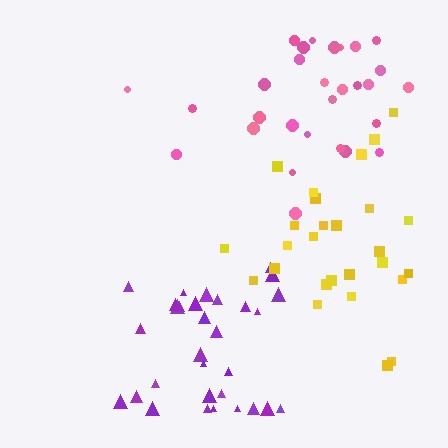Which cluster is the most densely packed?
Purple.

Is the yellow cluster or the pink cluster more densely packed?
Pink.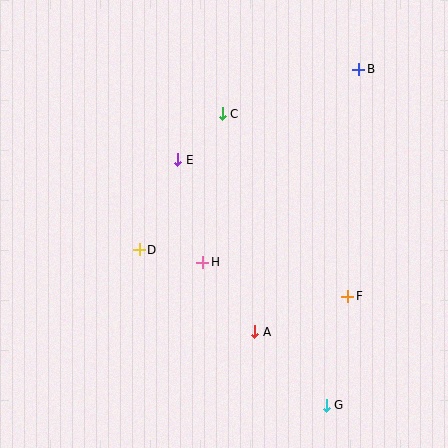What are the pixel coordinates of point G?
Point G is at (326, 405).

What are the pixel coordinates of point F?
Point F is at (348, 296).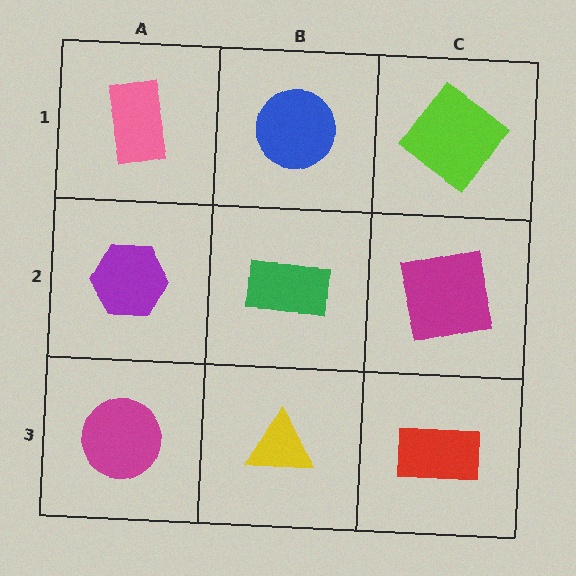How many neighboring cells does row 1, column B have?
3.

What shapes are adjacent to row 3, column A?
A purple hexagon (row 2, column A), a yellow triangle (row 3, column B).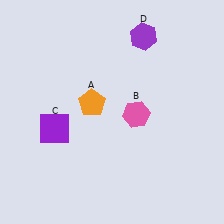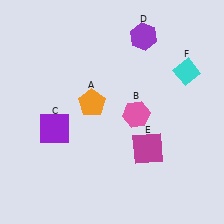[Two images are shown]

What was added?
A magenta square (E), a cyan diamond (F) were added in Image 2.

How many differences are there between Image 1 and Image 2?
There are 2 differences between the two images.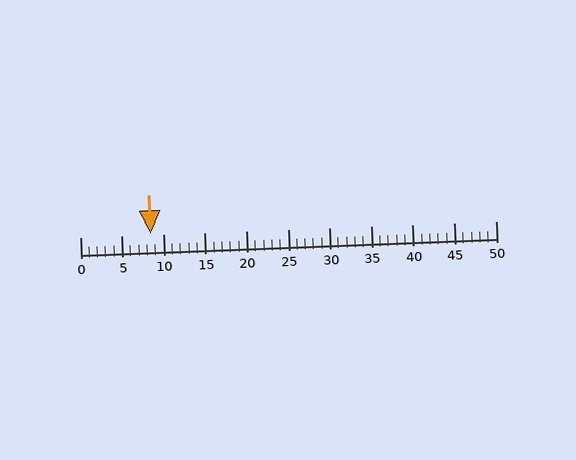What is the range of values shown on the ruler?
The ruler shows values from 0 to 50.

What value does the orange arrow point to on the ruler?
The orange arrow points to approximately 8.